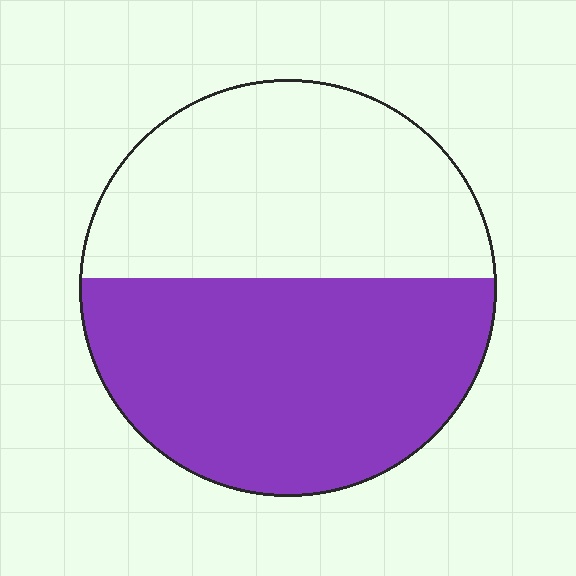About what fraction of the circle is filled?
About one half (1/2).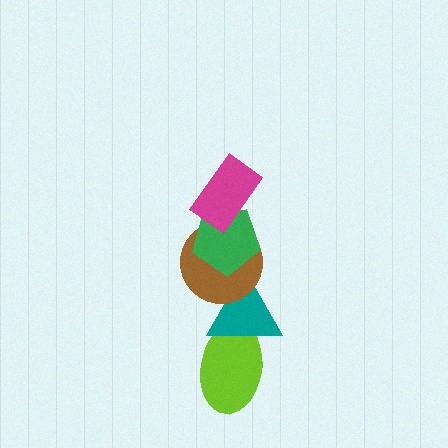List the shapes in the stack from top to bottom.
From top to bottom: the magenta rectangle, the green pentagon, the brown circle, the teal triangle, the lime ellipse.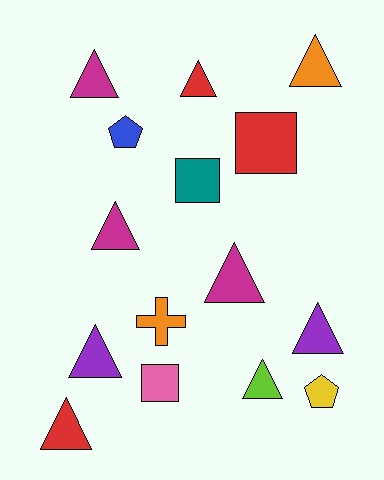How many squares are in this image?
There are 3 squares.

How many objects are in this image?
There are 15 objects.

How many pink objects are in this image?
There is 1 pink object.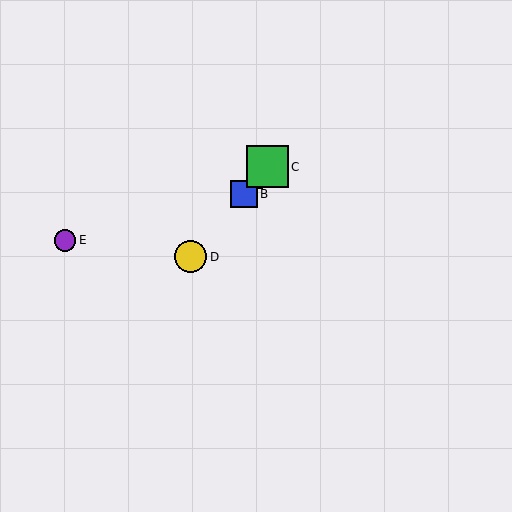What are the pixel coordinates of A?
Object A is at (259, 176).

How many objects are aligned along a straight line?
4 objects (A, B, C, D) are aligned along a straight line.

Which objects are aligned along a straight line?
Objects A, B, C, D are aligned along a straight line.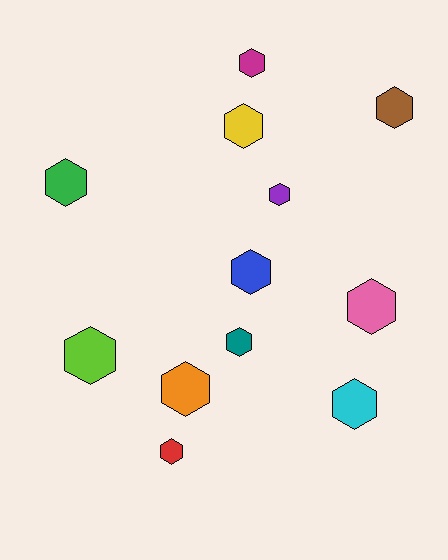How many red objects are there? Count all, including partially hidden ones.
There is 1 red object.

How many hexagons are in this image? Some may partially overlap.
There are 12 hexagons.